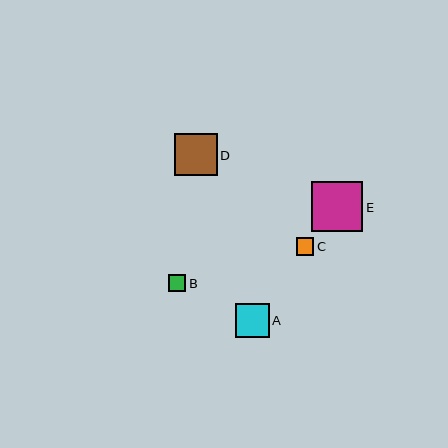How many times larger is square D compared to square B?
Square D is approximately 2.5 times the size of square B.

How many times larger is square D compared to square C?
Square D is approximately 2.4 times the size of square C.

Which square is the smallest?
Square B is the smallest with a size of approximately 17 pixels.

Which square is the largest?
Square E is the largest with a size of approximately 51 pixels.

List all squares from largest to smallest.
From largest to smallest: E, D, A, C, B.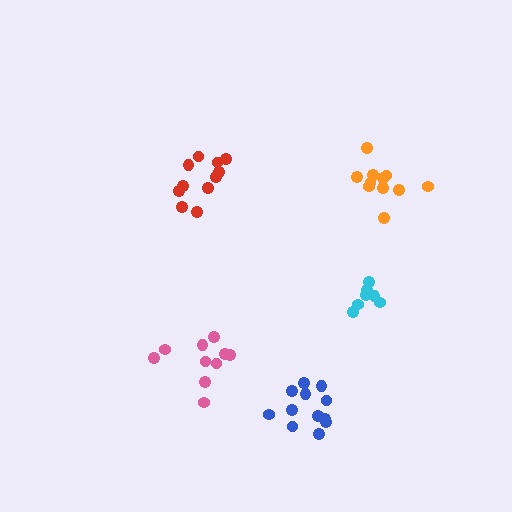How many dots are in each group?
Group 1: 11 dots, Group 2: 7 dots, Group 3: 12 dots, Group 4: 10 dots, Group 5: 12 dots (52 total).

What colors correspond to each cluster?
The clusters are colored: orange, cyan, red, pink, blue.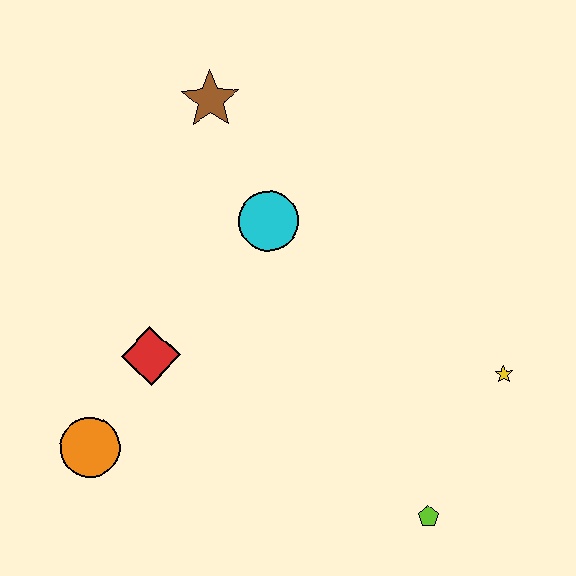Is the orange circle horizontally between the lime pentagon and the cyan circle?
No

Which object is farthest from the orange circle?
The yellow star is farthest from the orange circle.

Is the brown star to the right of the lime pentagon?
No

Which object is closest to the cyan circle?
The brown star is closest to the cyan circle.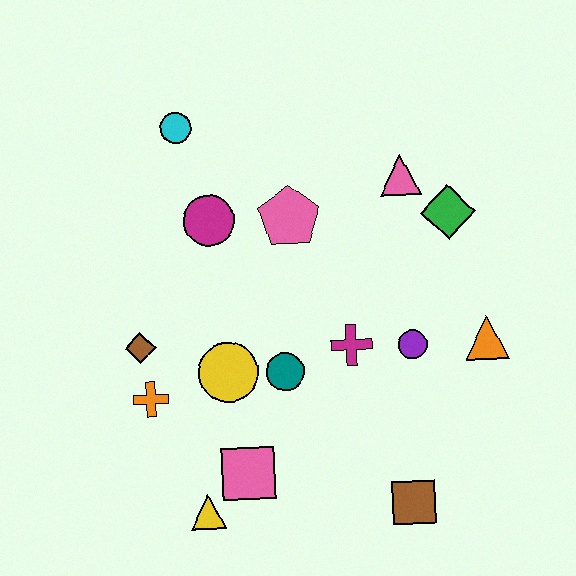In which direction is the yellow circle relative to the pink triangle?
The yellow circle is below the pink triangle.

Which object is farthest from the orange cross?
The green diamond is farthest from the orange cross.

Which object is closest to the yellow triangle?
The pink square is closest to the yellow triangle.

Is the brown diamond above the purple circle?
Yes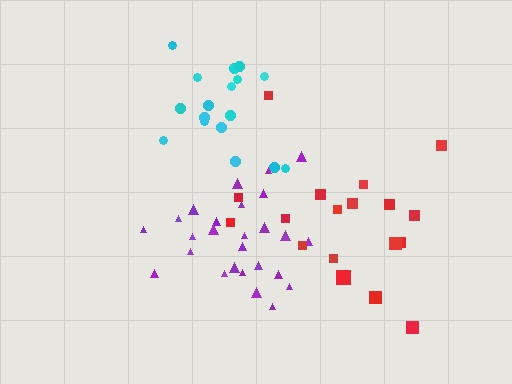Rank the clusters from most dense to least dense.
cyan, purple, red.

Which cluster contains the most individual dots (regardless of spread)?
Purple (26).